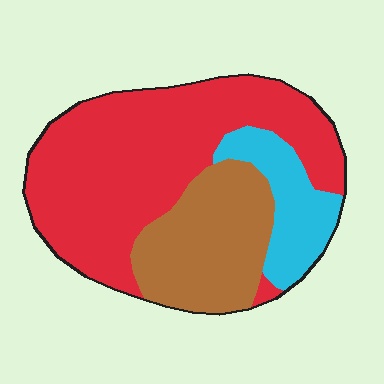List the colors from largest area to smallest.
From largest to smallest: red, brown, cyan.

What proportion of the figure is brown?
Brown takes up about one quarter (1/4) of the figure.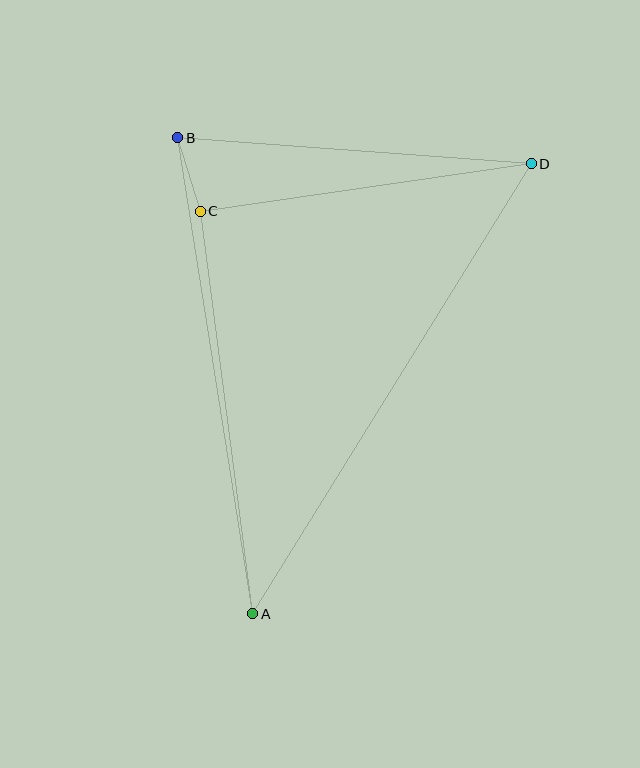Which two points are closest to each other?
Points B and C are closest to each other.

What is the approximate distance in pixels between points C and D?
The distance between C and D is approximately 334 pixels.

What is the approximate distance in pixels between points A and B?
The distance between A and B is approximately 482 pixels.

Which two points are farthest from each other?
Points A and D are farthest from each other.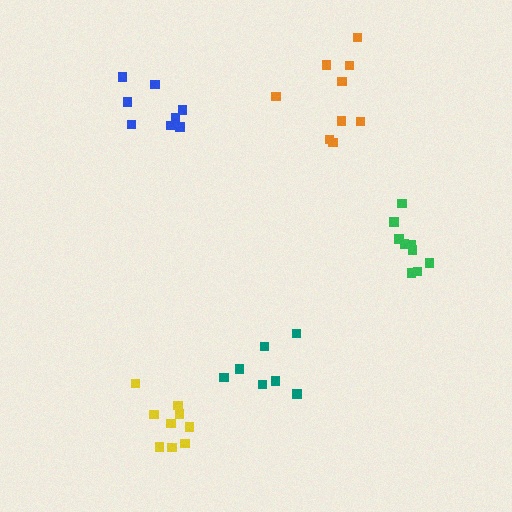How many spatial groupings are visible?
There are 5 spatial groupings.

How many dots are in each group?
Group 1: 7 dots, Group 2: 10 dots, Group 3: 9 dots, Group 4: 8 dots, Group 5: 9 dots (43 total).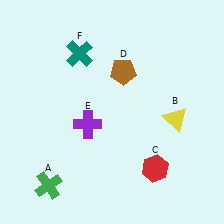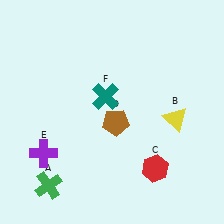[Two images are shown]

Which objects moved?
The objects that moved are: the brown pentagon (D), the purple cross (E), the teal cross (F).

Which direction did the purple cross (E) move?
The purple cross (E) moved left.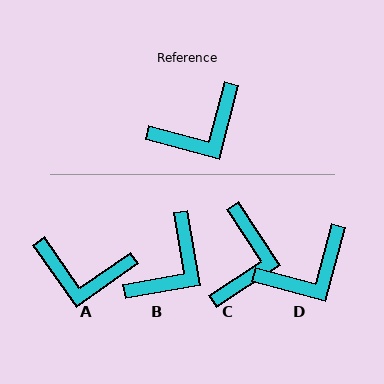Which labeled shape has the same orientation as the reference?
D.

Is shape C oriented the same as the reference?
No, it is off by about 48 degrees.